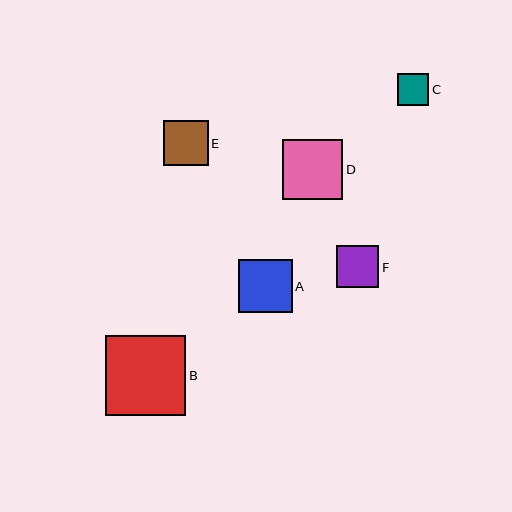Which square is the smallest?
Square C is the smallest with a size of approximately 31 pixels.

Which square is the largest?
Square B is the largest with a size of approximately 81 pixels.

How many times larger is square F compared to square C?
Square F is approximately 1.3 times the size of square C.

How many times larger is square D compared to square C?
Square D is approximately 1.9 times the size of square C.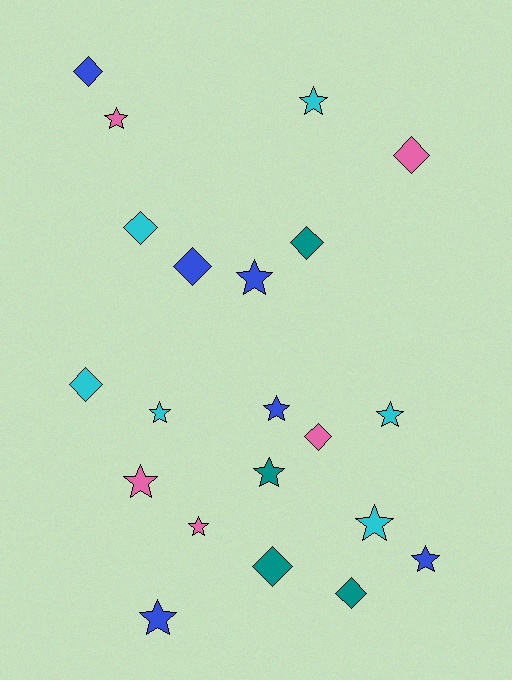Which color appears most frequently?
Cyan, with 6 objects.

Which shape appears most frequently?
Star, with 12 objects.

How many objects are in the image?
There are 21 objects.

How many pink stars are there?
There are 3 pink stars.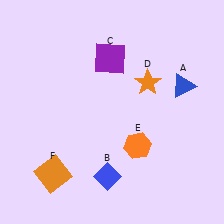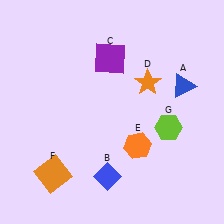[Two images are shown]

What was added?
A lime hexagon (G) was added in Image 2.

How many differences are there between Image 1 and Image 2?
There is 1 difference between the two images.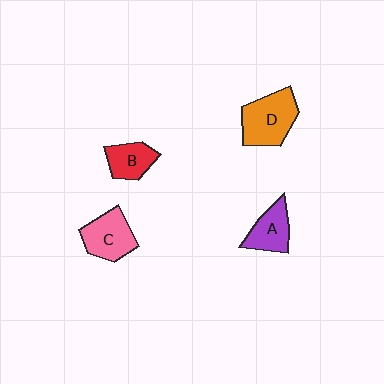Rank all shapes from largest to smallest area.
From largest to smallest: D (orange), C (pink), A (purple), B (red).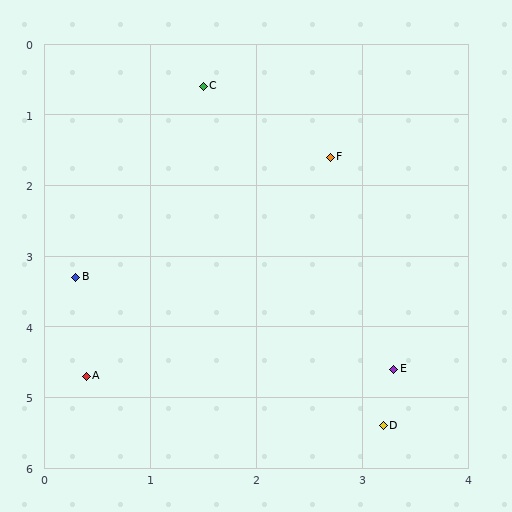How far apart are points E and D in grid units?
Points E and D are about 0.8 grid units apart.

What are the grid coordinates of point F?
Point F is at approximately (2.7, 1.6).